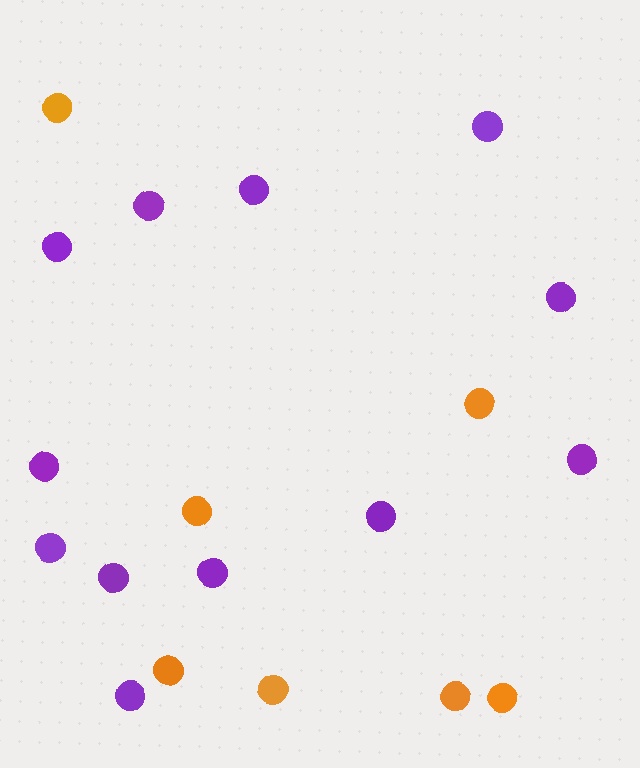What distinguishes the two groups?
There are 2 groups: one group of purple circles (12) and one group of orange circles (7).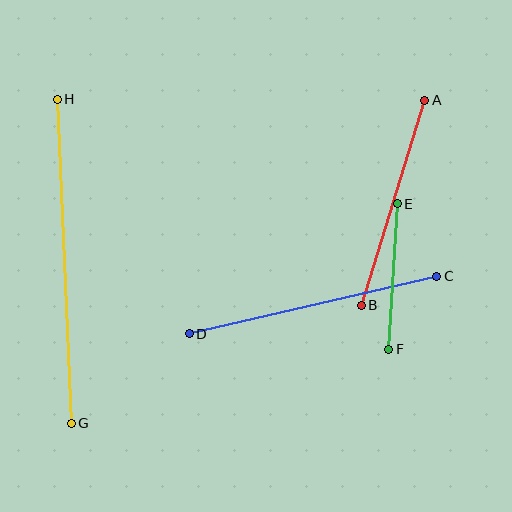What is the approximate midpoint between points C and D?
The midpoint is at approximately (313, 305) pixels.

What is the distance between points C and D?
The distance is approximately 254 pixels.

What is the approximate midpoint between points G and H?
The midpoint is at approximately (64, 261) pixels.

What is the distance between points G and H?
The distance is approximately 324 pixels.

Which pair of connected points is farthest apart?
Points G and H are farthest apart.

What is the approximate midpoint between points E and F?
The midpoint is at approximately (393, 277) pixels.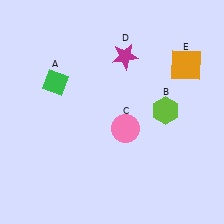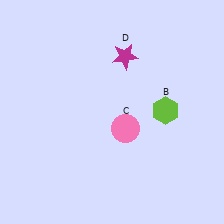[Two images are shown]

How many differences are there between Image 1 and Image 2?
There are 2 differences between the two images.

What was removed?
The orange square (E), the green diamond (A) were removed in Image 2.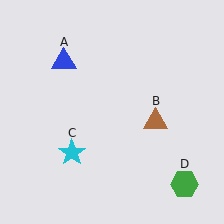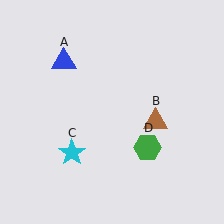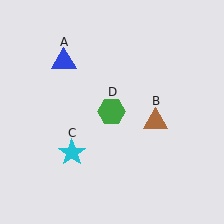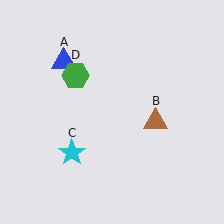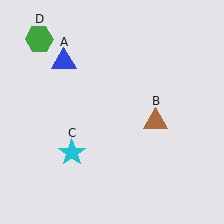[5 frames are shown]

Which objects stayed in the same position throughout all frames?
Blue triangle (object A) and brown triangle (object B) and cyan star (object C) remained stationary.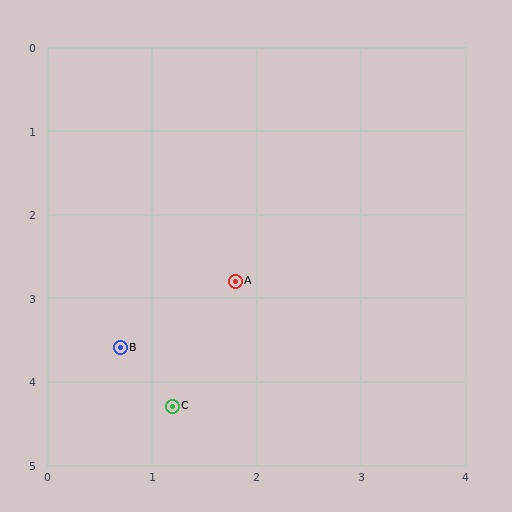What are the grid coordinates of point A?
Point A is at approximately (1.8, 2.8).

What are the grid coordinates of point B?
Point B is at approximately (0.7, 3.6).